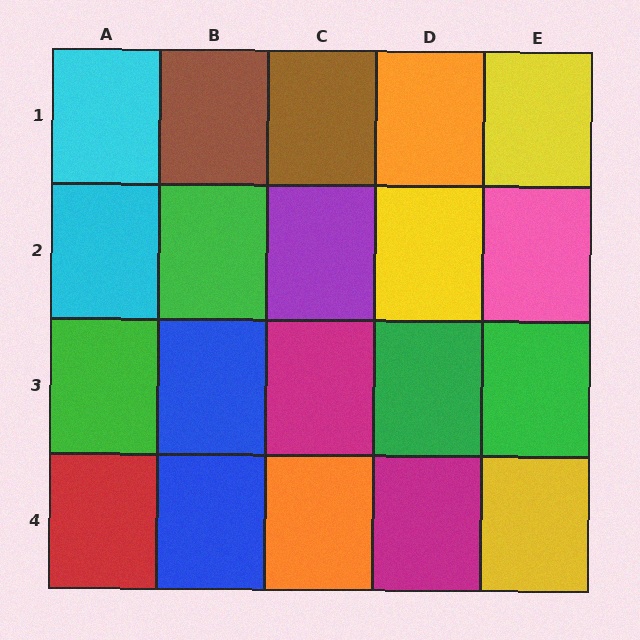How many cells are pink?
1 cell is pink.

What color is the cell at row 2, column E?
Pink.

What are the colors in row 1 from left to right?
Cyan, brown, brown, orange, yellow.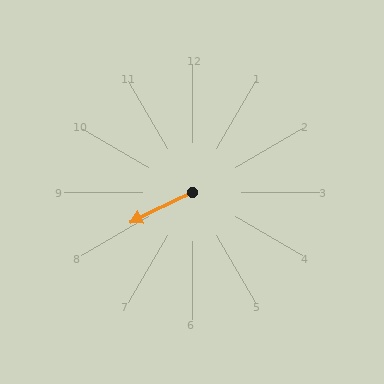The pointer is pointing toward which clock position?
Roughly 8 o'clock.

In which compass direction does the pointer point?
Southwest.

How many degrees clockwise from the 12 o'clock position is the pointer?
Approximately 244 degrees.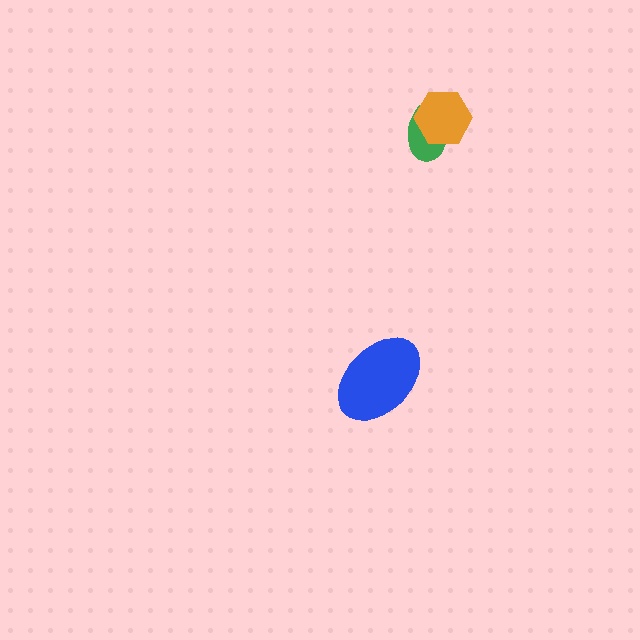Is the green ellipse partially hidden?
Yes, it is partially covered by another shape.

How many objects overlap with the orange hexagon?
1 object overlaps with the orange hexagon.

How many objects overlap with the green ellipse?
1 object overlaps with the green ellipse.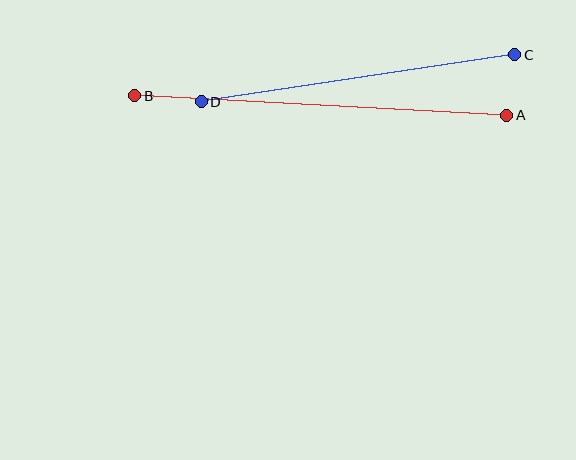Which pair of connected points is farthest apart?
Points A and B are farthest apart.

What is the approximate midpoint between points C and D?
The midpoint is at approximately (358, 78) pixels.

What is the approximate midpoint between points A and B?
The midpoint is at approximately (321, 105) pixels.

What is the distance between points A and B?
The distance is approximately 372 pixels.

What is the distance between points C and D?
The distance is approximately 317 pixels.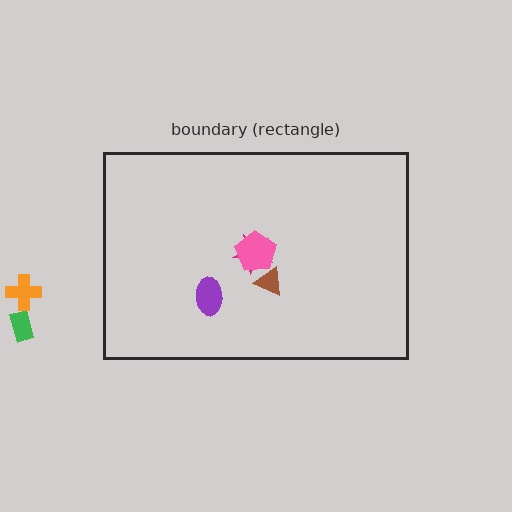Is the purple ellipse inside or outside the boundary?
Inside.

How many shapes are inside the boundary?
4 inside, 2 outside.